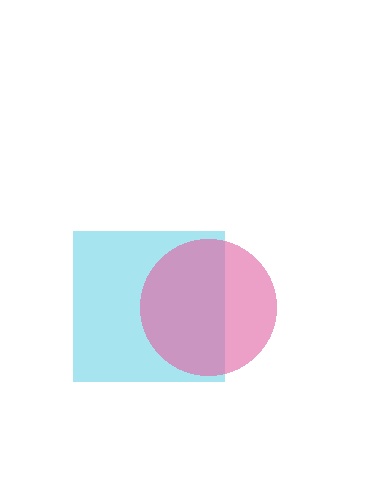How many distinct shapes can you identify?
There are 2 distinct shapes: a cyan square, a pink circle.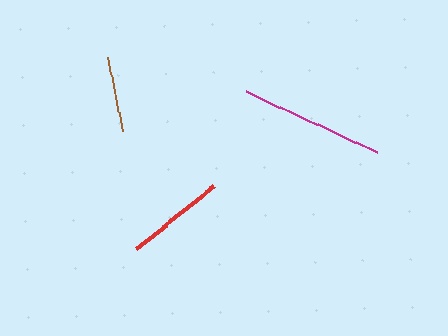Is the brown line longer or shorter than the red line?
The red line is longer than the brown line.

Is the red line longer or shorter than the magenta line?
The magenta line is longer than the red line.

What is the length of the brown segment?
The brown segment is approximately 75 pixels long.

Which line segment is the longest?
The magenta line is the longest at approximately 144 pixels.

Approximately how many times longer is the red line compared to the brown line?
The red line is approximately 1.3 times the length of the brown line.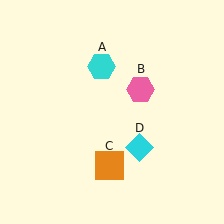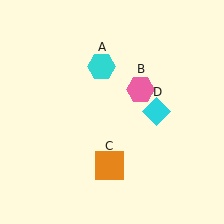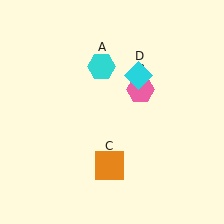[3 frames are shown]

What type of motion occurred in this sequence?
The cyan diamond (object D) rotated counterclockwise around the center of the scene.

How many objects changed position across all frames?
1 object changed position: cyan diamond (object D).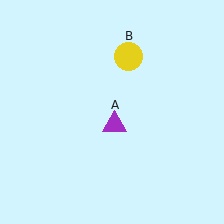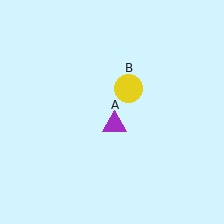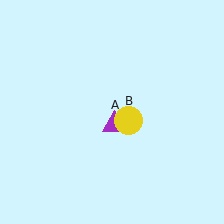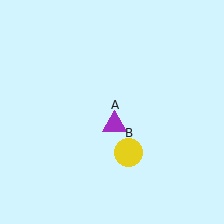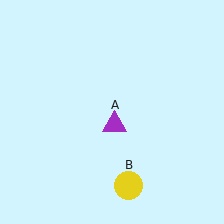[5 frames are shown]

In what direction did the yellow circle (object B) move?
The yellow circle (object B) moved down.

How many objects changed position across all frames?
1 object changed position: yellow circle (object B).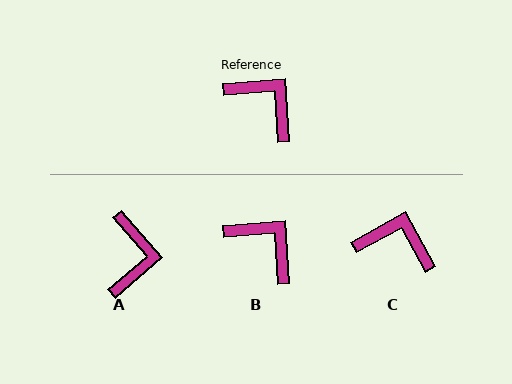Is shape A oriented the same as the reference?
No, it is off by about 53 degrees.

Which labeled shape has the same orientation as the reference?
B.